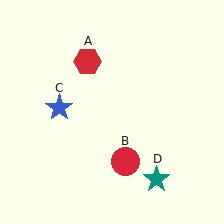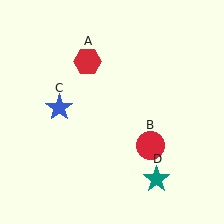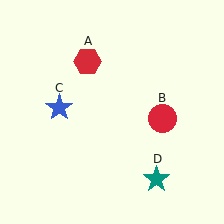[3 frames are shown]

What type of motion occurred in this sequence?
The red circle (object B) rotated counterclockwise around the center of the scene.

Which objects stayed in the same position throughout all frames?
Red hexagon (object A) and blue star (object C) and teal star (object D) remained stationary.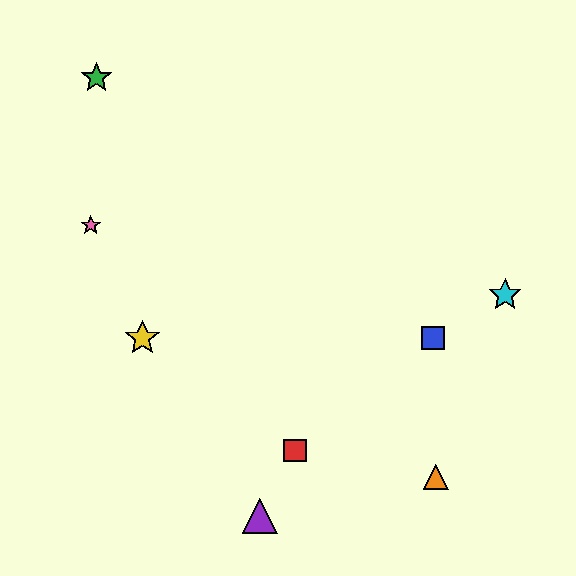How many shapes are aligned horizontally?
2 shapes (the blue square, the yellow star) are aligned horizontally.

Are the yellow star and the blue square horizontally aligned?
Yes, both are at y≈338.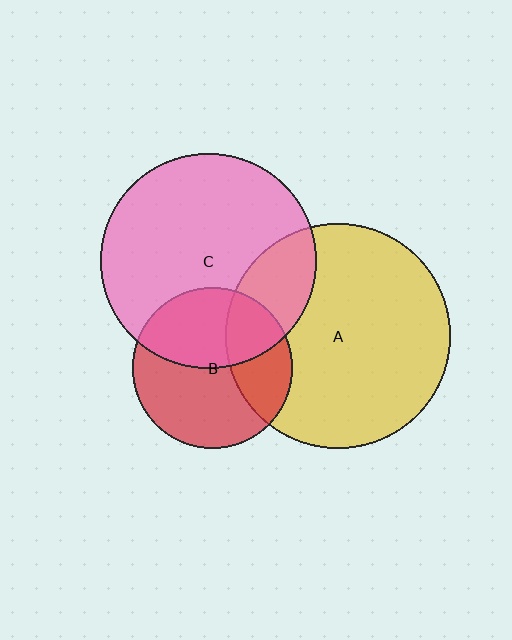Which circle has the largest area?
Circle A (yellow).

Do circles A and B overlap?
Yes.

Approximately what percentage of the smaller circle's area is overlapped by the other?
Approximately 30%.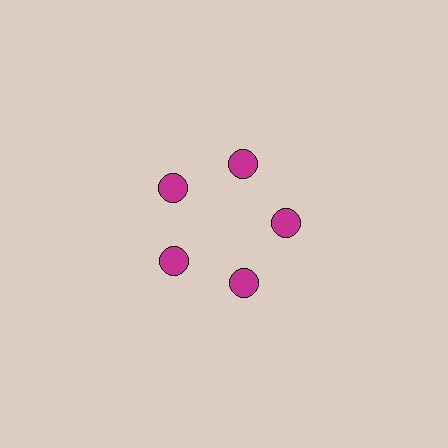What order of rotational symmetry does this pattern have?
This pattern has 5-fold rotational symmetry.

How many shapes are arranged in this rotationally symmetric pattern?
There are 5 shapes, arranged in 5 groups of 1.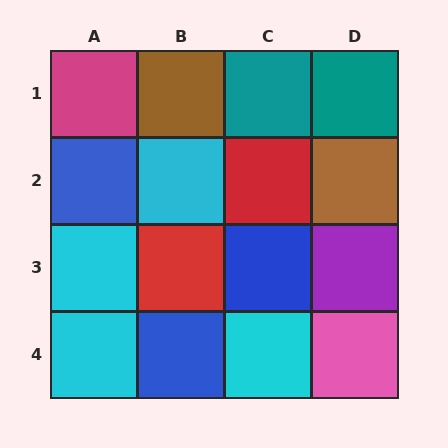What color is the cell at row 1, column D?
Teal.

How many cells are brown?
2 cells are brown.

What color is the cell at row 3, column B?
Red.